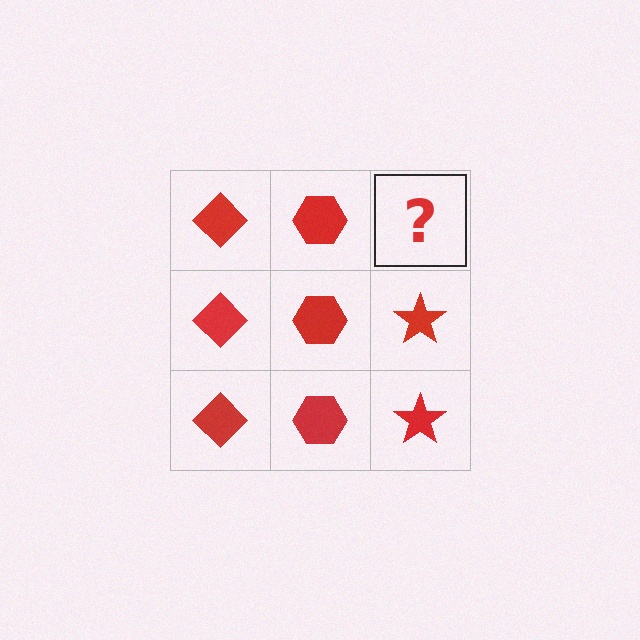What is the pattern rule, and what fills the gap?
The rule is that each column has a consistent shape. The gap should be filled with a red star.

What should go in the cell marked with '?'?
The missing cell should contain a red star.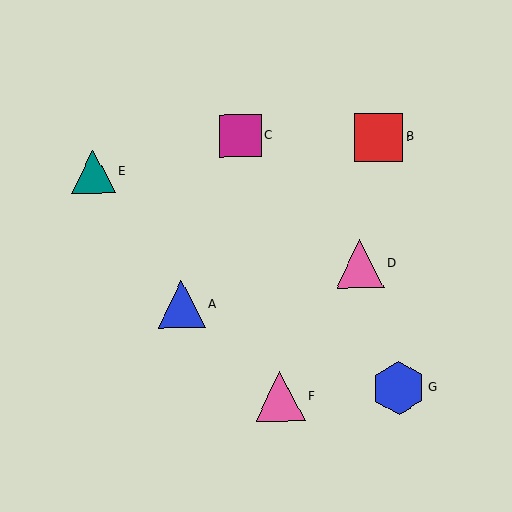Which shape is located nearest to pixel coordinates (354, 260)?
The pink triangle (labeled D) at (360, 264) is nearest to that location.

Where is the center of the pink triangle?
The center of the pink triangle is at (280, 396).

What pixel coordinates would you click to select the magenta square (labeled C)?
Click at (240, 136) to select the magenta square C.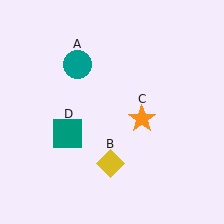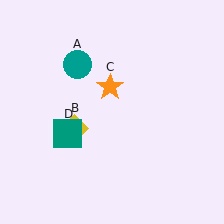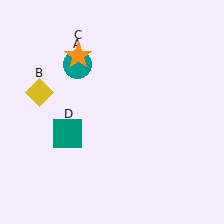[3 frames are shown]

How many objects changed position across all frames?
2 objects changed position: yellow diamond (object B), orange star (object C).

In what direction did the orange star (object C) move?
The orange star (object C) moved up and to the left.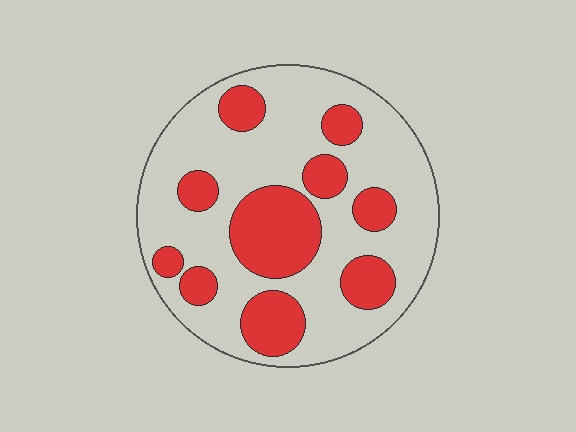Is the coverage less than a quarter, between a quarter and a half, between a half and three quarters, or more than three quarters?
Between a quarter and a half.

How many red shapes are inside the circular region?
10.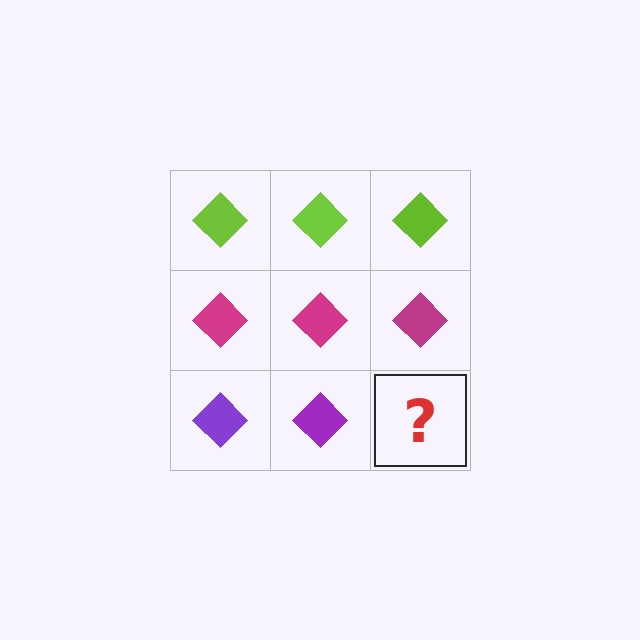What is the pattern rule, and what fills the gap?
The rule is that each row has a consistent color. The gap should be filled with a purple diamond.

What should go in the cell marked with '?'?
The missing cell should contain a purple diamond.